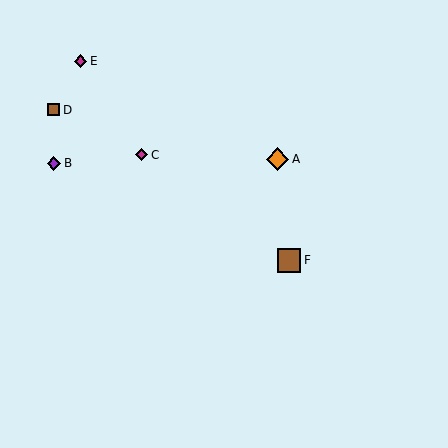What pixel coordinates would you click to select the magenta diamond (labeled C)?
Click at (142, 155) to select the magenta diamond C.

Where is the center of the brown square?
The center of the brown square is at (54, 110).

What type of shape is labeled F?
Shape F is a brown square.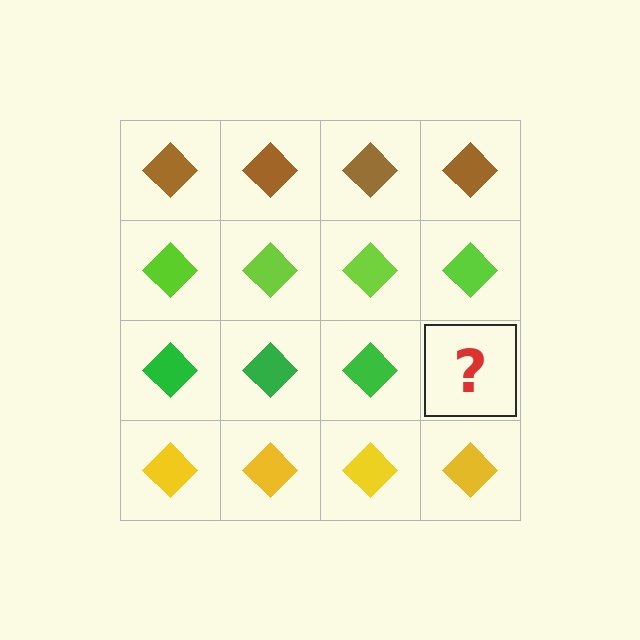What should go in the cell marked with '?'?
The missing cell should contain a green diamond.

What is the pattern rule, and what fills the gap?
The rule is that each row has a consistent color. The gap should be filled with a green diamond.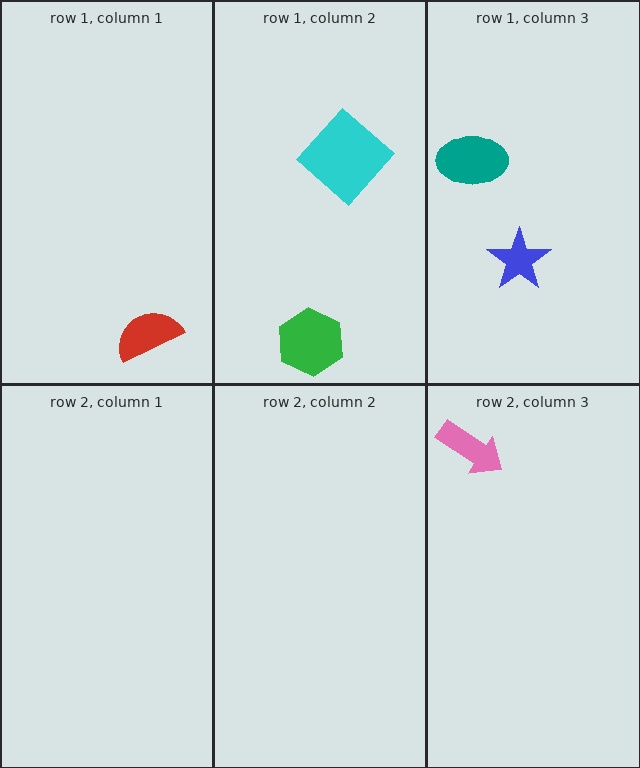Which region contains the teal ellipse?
The row 1, column 3 region.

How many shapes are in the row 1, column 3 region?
2.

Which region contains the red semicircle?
The row 1, column 1 region.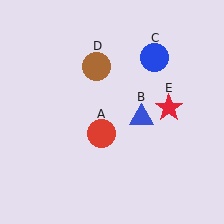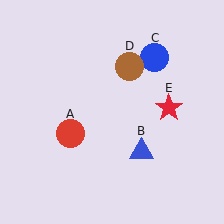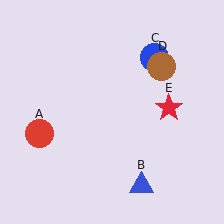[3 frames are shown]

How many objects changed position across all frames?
3 objects changed position: red circle (object A), blue triangle (object B), brown circle (object D).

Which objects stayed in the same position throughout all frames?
Blue circle (object C) and red star (object E) remained stationary.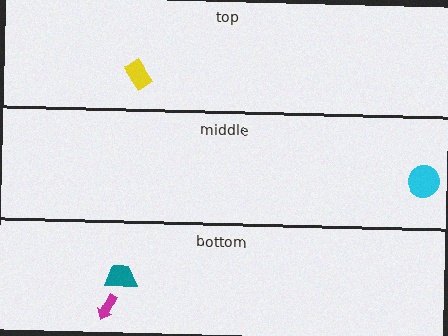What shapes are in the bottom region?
The teal trapezoid, the magenta arrow.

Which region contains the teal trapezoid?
The bottom region.